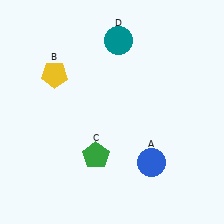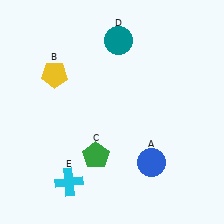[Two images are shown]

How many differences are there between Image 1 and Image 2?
There is 1 difference between the two images.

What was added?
A cyan cross (E) was added in Image 2.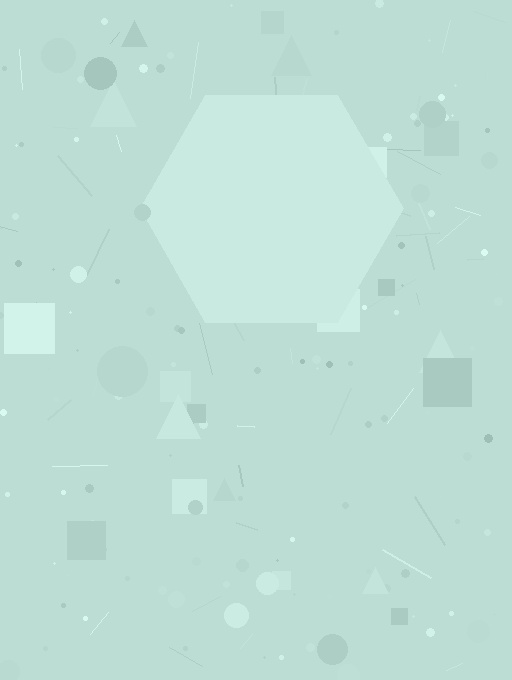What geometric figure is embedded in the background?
A hexagon is embedded in the background.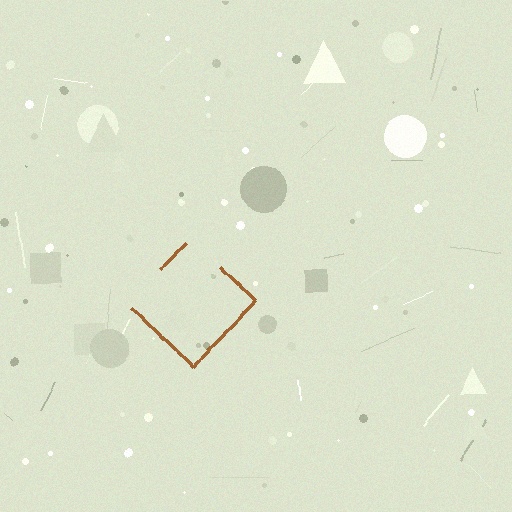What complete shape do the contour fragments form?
The contour fragments form a diamond.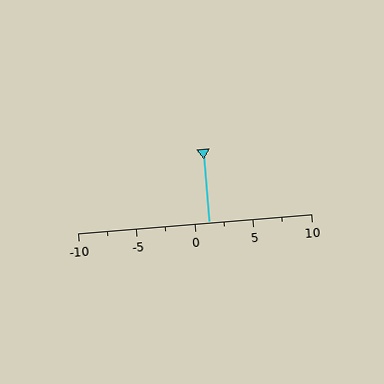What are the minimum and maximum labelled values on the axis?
The axis runs from -10 to 10.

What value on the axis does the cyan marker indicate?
The marker indicates approximately 1.2.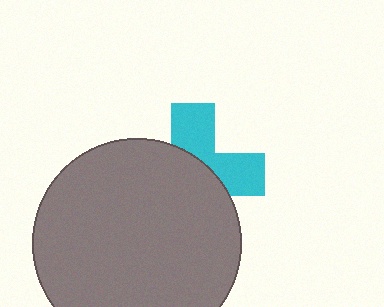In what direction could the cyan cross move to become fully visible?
The cyan cross could move toward the upper-right. That would shift it out from behind the gray circle entirely.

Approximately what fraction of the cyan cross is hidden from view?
Roughly 59% of the cyan cross is hidden behind the gray circle.